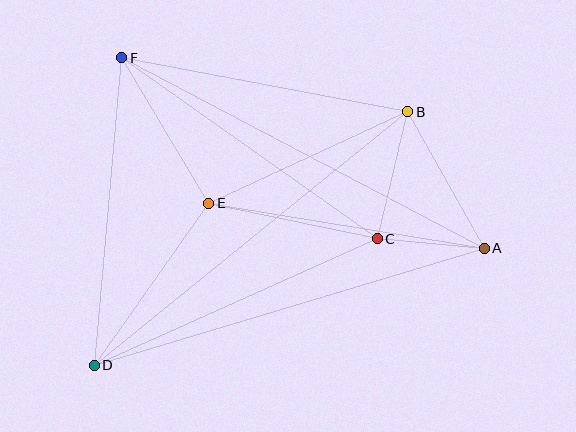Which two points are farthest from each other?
Points A and F are farthest from each other.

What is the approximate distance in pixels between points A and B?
The distance between A and B is approximately 156 pixels.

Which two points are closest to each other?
Points A and C are closest to each other.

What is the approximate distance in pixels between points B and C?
The distance between B and C is approximately 130 pixels.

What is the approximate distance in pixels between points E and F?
The distance between E and F is approximately 169 pixels.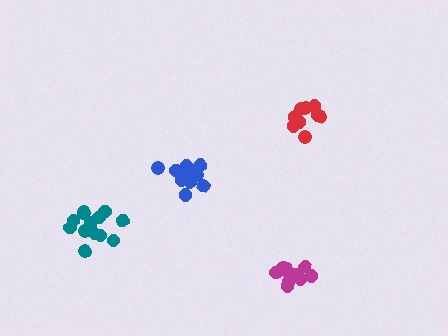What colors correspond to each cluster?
The clusters are colored: red, teal, magenta, blue.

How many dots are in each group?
Group 1: 9 dots, Group 2: 14 dots, Group 3: 11 dots, Group 4: 13 dots (47 total).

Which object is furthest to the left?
The teal cluster is leftmost.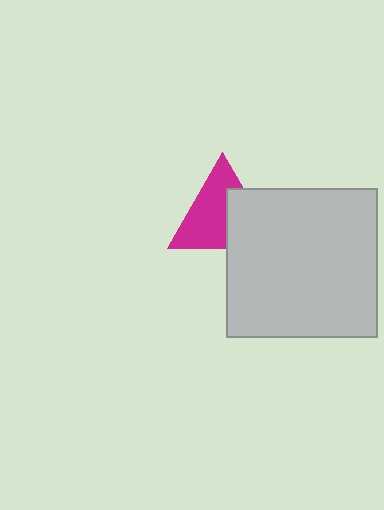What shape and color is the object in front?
The object in front is a light gray rectangle.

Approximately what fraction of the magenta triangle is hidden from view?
Roughly 40% of the magenta triangle is hidden behind the light gray rectangle.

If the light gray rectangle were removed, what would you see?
You would see the complete magenta triangle.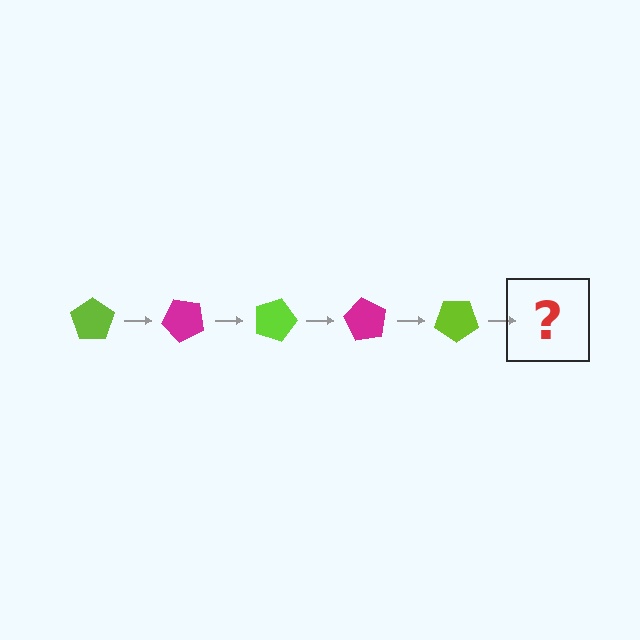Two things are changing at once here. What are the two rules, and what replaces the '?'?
The two rules are that it rotates 45 degrees each step and the color cycles through lime and magenta. The '?' should be a magenta pentagon, rotated 225 degrees from the start.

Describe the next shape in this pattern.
It should be a magenta pentagon, rotated 225 degrees from the start.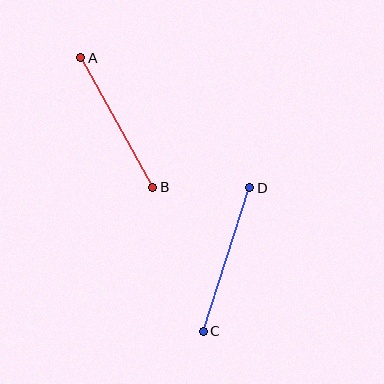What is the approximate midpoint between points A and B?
The midpoint is at approximately (117, 122) pixels.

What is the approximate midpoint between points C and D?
The midpoint is at approximately (227, 260) pixels.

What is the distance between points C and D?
The distance is approximately 151 pixels.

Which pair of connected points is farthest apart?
Points C and D are farthest apart.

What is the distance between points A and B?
The distance is approximately 148 pixels.